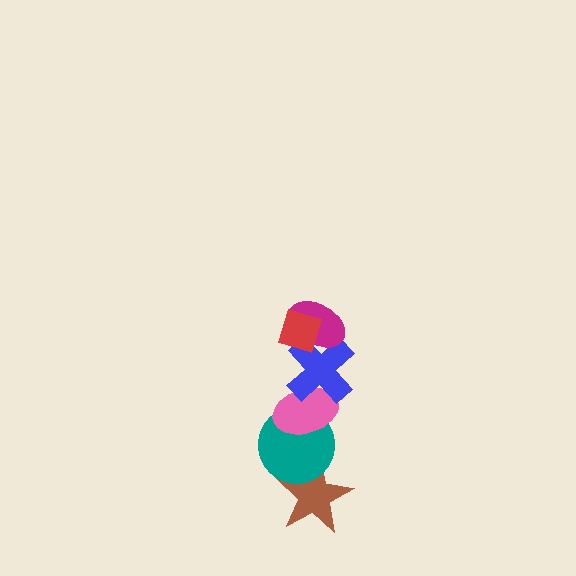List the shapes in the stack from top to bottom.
From top to bottom: the red diamond, the magenta ellipse, the blue cross, the pink ellipse, the teal circle, the brown star.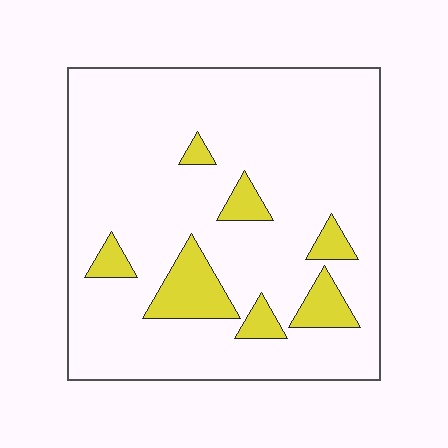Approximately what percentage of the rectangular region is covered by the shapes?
Approximately 15%.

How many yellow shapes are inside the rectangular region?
7.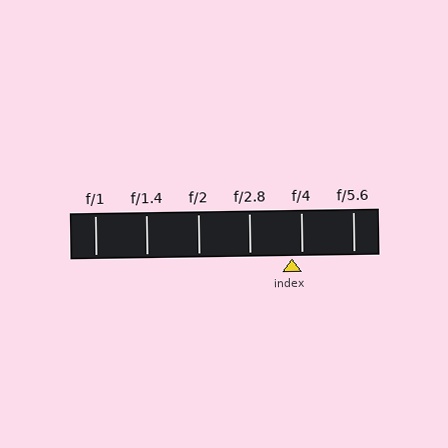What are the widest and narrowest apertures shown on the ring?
The widest aperture shown is f/1 and the narrowest is f/5.6.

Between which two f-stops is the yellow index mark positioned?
The index mark is between f/2.8 and f/4.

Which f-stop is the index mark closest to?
The index mark is closest to f/4.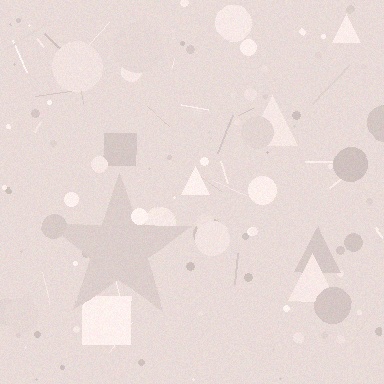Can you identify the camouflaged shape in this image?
The camouflaged shape is a star.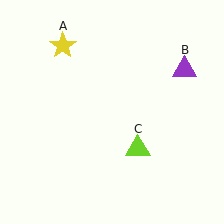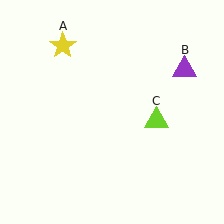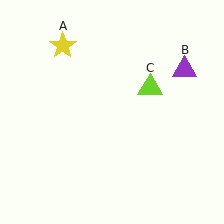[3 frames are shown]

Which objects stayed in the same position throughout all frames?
Yellow star (object A) and purple triangle (object B) remained stationary.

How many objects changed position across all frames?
1 object changed position: lime triangle (object C).